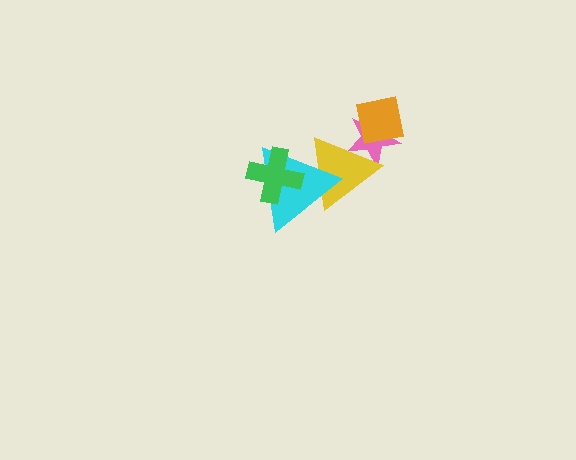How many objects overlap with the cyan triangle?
2 objects overlap with the cyan triangle.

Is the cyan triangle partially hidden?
Yes, it is partially covered by another shape.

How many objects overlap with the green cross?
1 object overlaps with the green cross.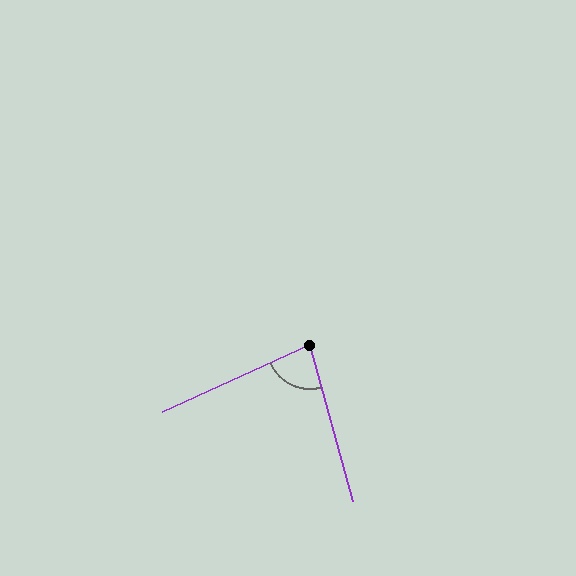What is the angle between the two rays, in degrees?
Approximately 81 degrees.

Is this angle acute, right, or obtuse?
It is acute.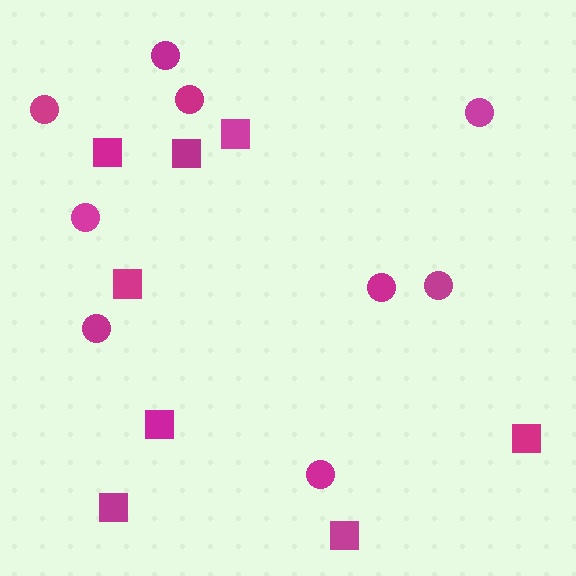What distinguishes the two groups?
There are 2 groups: one group of squares (8) and one group of circles (9).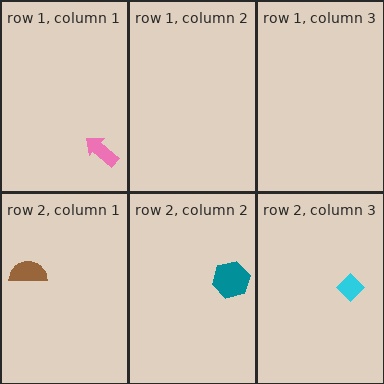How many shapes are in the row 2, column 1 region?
1.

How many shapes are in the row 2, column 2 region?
1.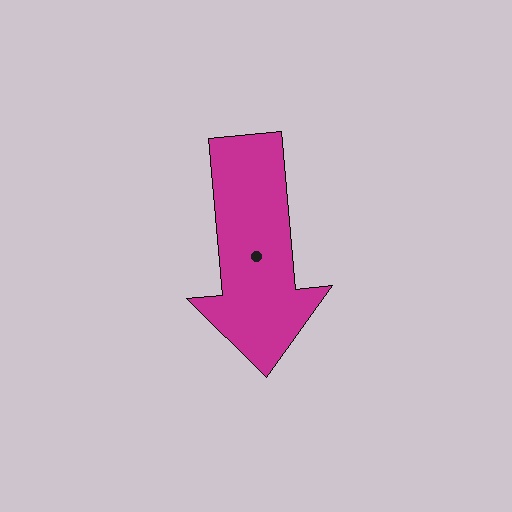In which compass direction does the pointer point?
South.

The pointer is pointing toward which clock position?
Roughly 6 o'clock.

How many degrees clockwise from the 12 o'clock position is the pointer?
Approximately 175 degrees.